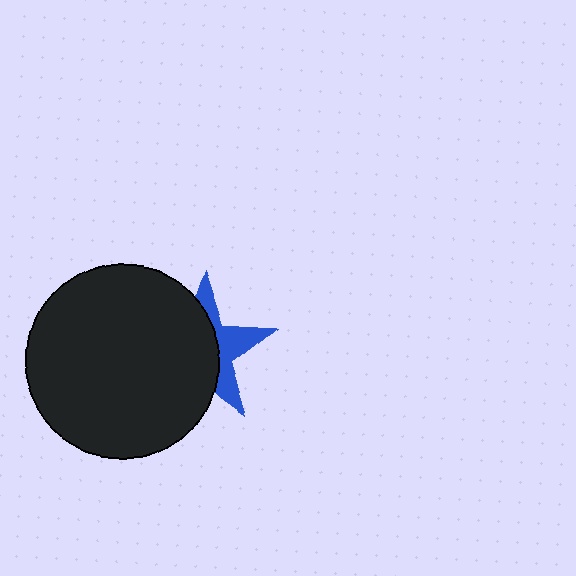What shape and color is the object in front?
The object in front is a black circle.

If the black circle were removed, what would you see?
You would see the complete blue star.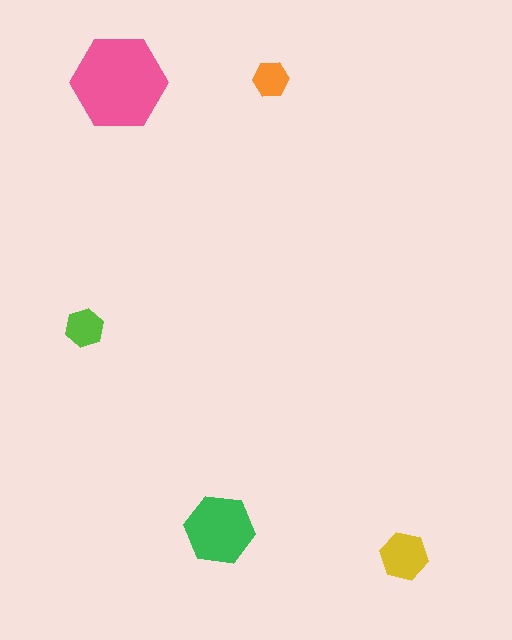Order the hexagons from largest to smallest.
the pink one, the green one, the yellow one, the lime one, the orange one.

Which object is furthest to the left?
The lime hexagon is leftmost.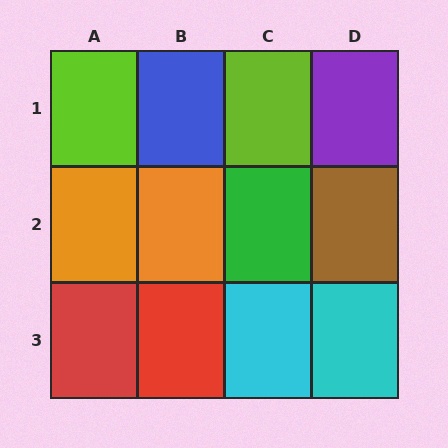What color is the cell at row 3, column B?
Red.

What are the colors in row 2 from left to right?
Orange, orange, green, brown.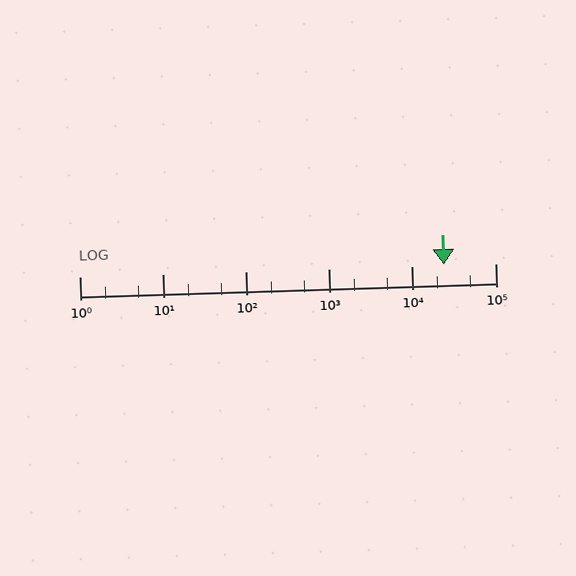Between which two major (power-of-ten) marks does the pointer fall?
The pointer is between 10000 and 100000.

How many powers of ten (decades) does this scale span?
The scale spans 5 decades, from 1 to 100000.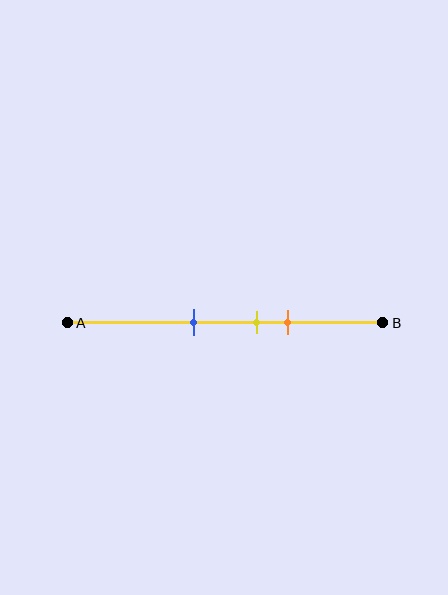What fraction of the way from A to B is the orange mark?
The orange mark is approximately 70% (0.7) of the way from A to B.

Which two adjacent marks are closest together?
The yellow and orange marks are the closest adjacent pair.